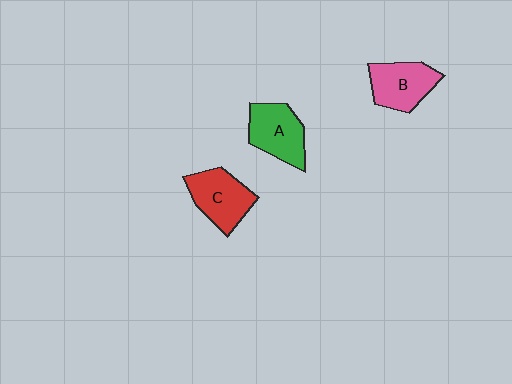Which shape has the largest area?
Shape C (red).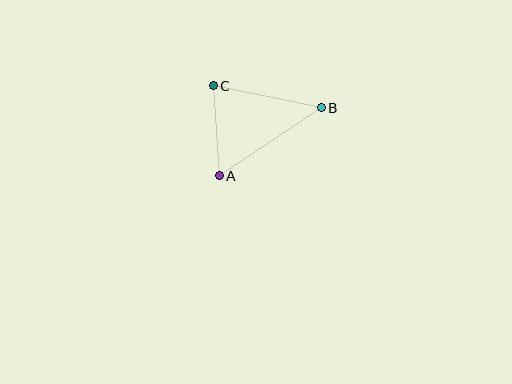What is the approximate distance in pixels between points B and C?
The distance between B and C is approximately 110 pixels.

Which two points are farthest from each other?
Points A and B are farthest from each other.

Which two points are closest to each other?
Points A and C are closest to each other.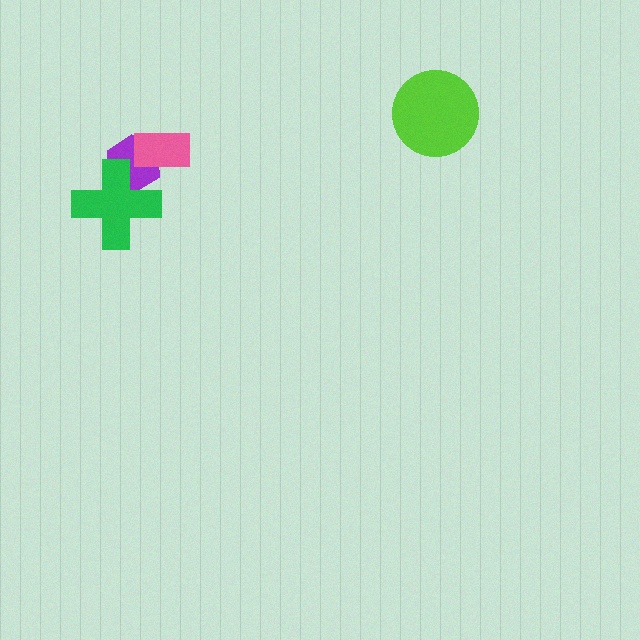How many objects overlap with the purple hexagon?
2 objects overlap with the purple hexagon.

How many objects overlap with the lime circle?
0 objects overlap with the lime circle.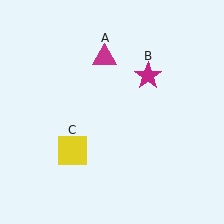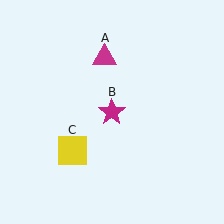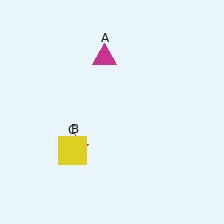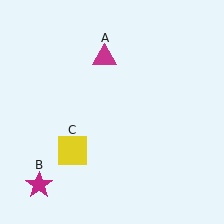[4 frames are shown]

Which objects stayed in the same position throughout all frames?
Magenta triangle (object A) and yellow square (object C) remained stationary.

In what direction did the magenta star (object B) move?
The magenta star (object B) moved down and to the left.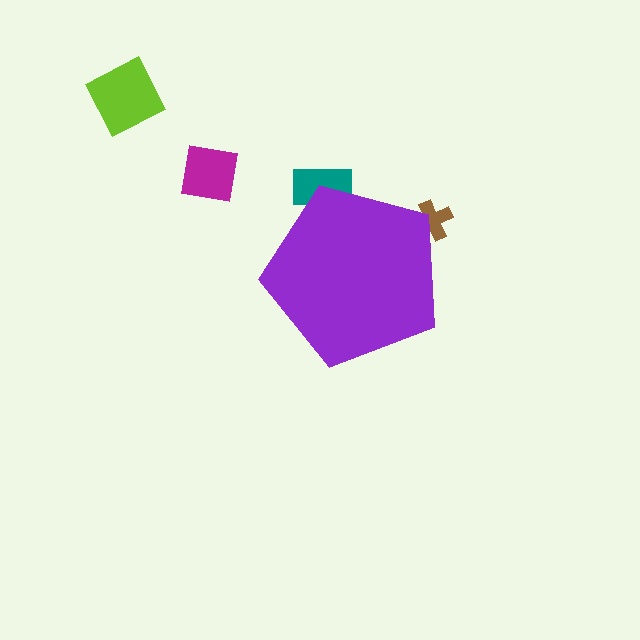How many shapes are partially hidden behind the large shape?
2 shapes are partially hidden.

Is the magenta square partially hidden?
No, the magenta square is fully visible.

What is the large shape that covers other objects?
A purple pentagon.